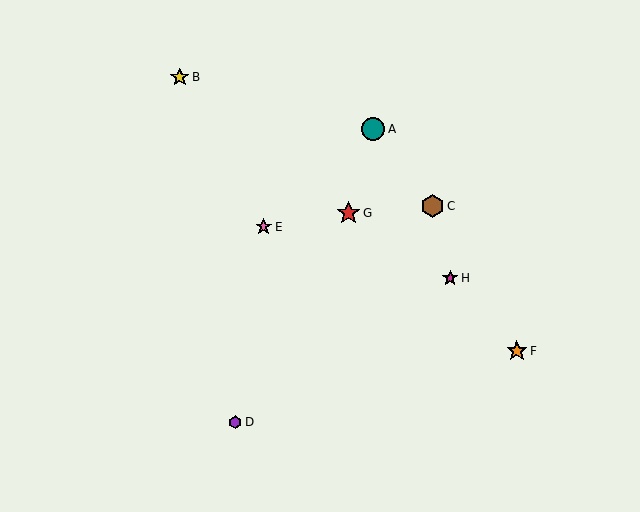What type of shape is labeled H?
Shape H is a magenta star.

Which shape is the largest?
The teal circle (labeled A) is the largest.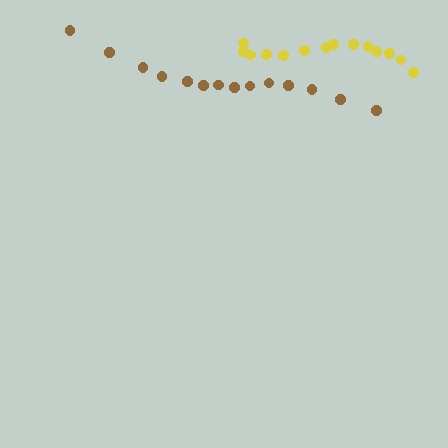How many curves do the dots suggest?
There are 2 distinct paths.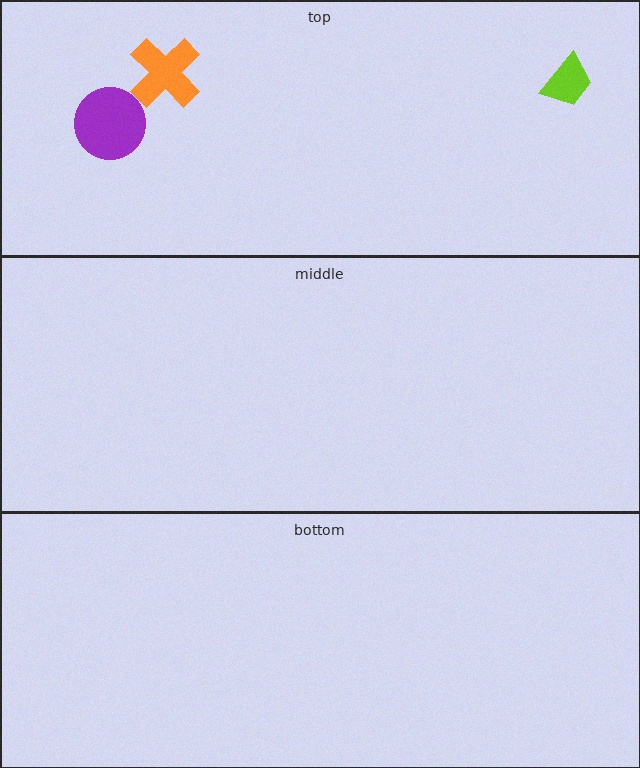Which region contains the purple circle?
The top region.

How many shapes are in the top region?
3.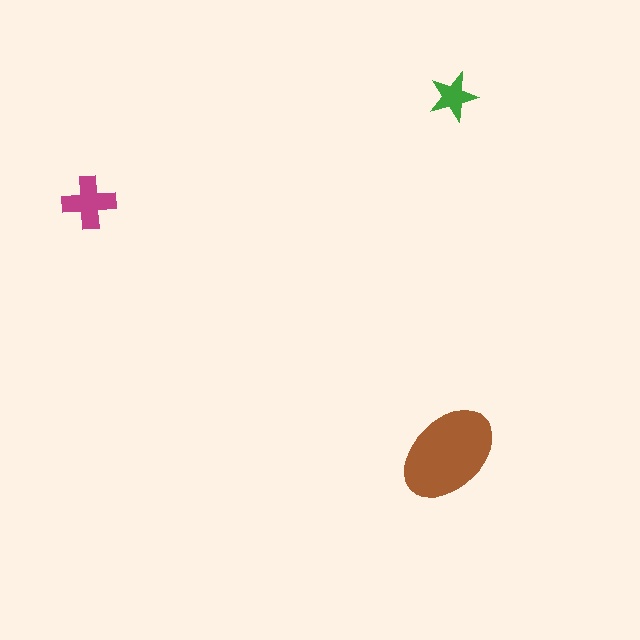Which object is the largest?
The brown ellipse.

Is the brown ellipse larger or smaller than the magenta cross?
Larger.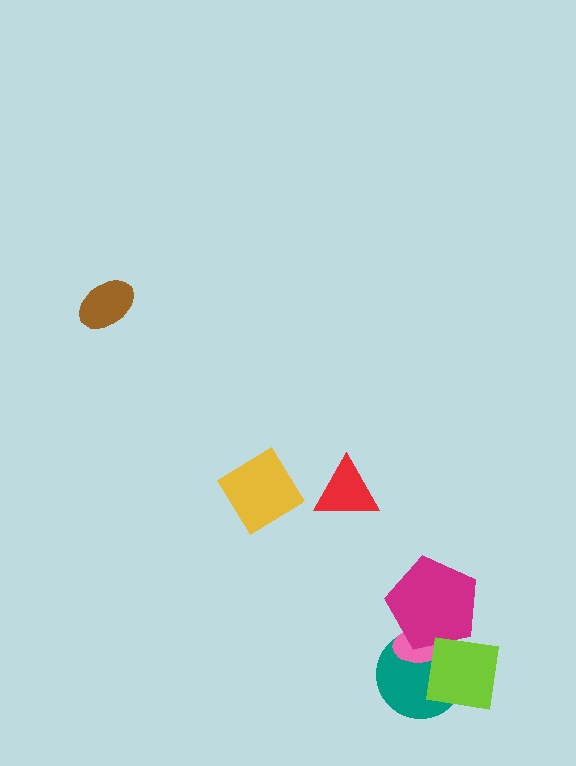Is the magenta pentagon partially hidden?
Yes, it is partially covered by another shape.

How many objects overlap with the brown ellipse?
0 objects overlap with the brown ellipse.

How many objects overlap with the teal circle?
3 objects overlap with the teal circle.